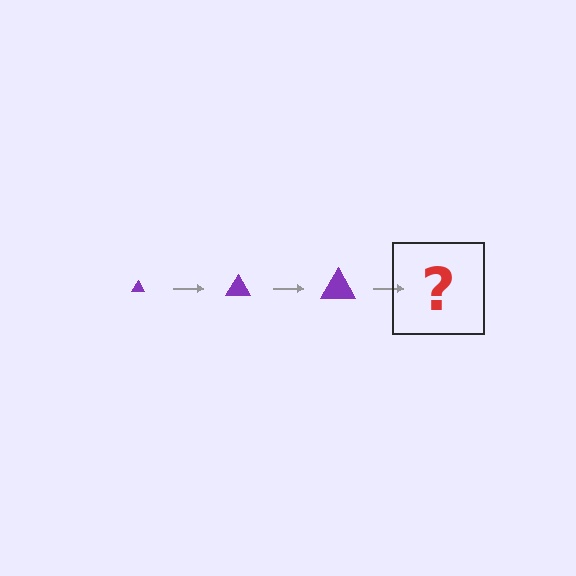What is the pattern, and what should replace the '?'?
The pattern is that the triangle gets progressively larger each step. The '?' should be a purple triangle, larger than the previous one.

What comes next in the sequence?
The next element should be a purple triangle, larger than the previous one.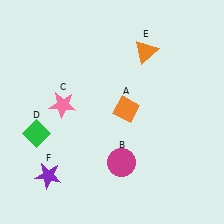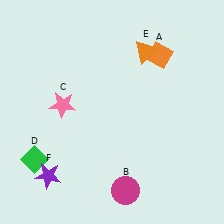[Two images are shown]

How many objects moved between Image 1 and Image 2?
3 objects moved between the two images.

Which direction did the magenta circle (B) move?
The magenta circle (B) moved down.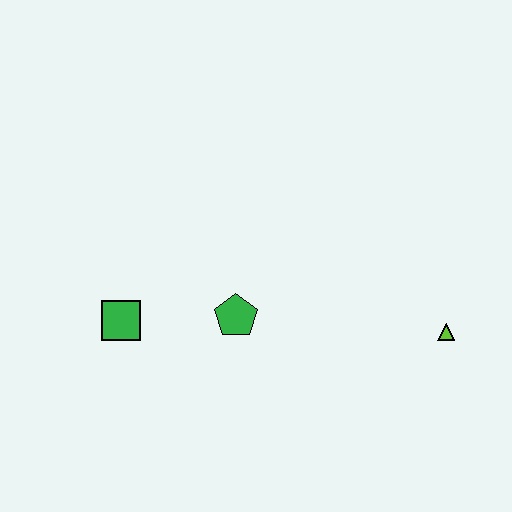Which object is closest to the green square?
The green pentagon is closest to the green square.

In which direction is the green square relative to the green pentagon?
The green square is to the left of the green pentagon.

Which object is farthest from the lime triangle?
The green square is farthest from the lime triangle.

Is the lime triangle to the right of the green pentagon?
Yes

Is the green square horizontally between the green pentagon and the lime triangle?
No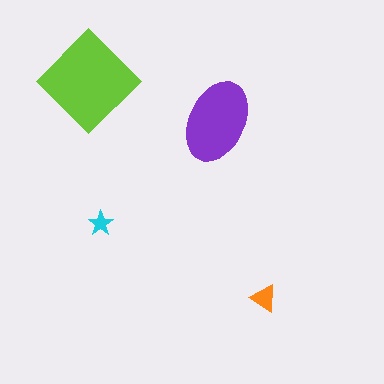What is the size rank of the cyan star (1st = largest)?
4th.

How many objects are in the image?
There are 4 objects in the image.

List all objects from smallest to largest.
The cyan star, the orange triangle, the purple ellipse, the lime diamond.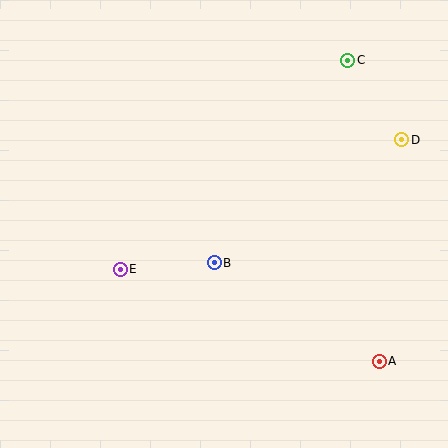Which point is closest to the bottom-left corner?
Point E is closest to the bottom-left corner.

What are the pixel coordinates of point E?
Point E is at (120, 269).